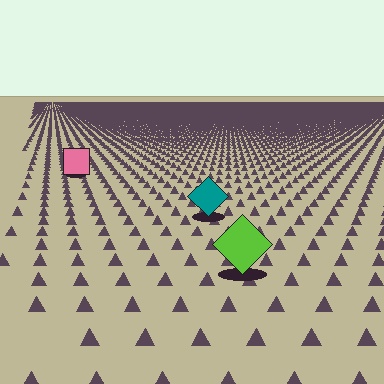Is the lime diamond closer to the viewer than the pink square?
Yes. The lime diamond is closer — you can tell from the texture gradient: the ground texture is coarser near it.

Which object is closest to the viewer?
The lime diamond is closest. The texture marks near it are larger and more spread out.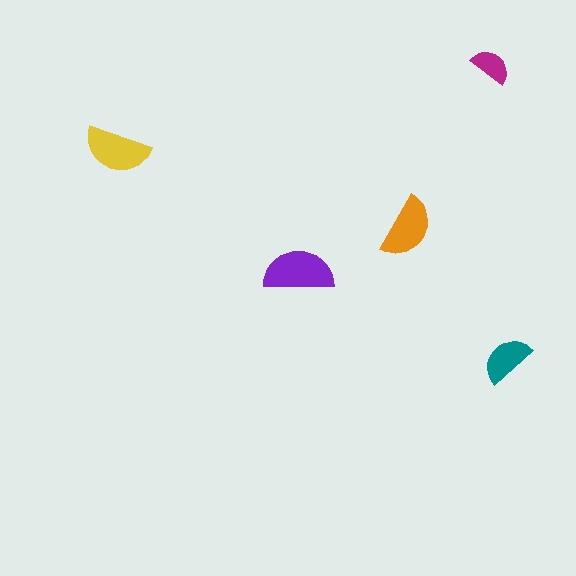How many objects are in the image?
There are 5 objects in the image.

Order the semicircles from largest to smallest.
the purple one, the yellow one, the orange one, the teal one, the magenta one.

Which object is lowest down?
The teal semicircle is bottommost.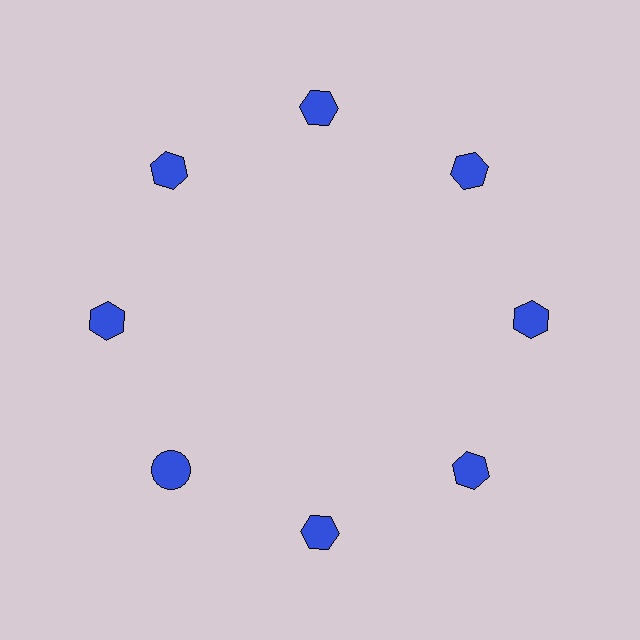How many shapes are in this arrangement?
There are 8 shapes arranged in a ring pattern.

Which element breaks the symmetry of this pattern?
The blue circle at roughly the 8 o'clock position breaks the symmetry. All other shapes are blue hexagons.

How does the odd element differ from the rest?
It has a different shape: circle instead of hexagon.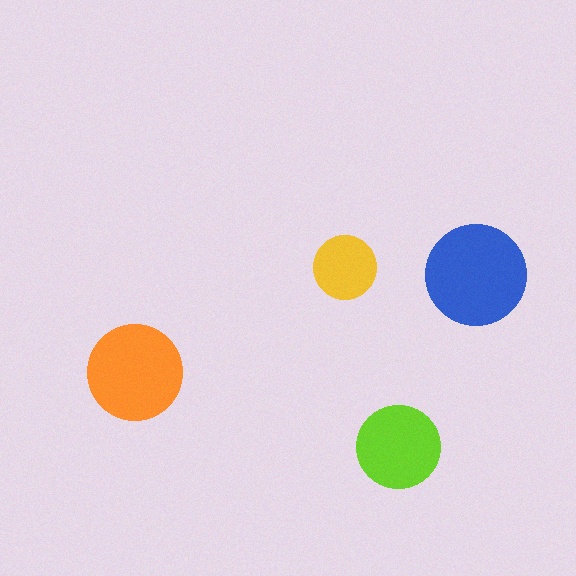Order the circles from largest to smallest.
the blue one, the orange one, the lime one, the yellow one.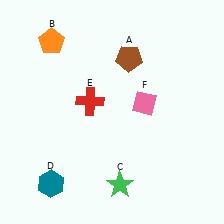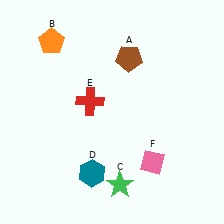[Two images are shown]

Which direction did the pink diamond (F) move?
The pink diamond (F) moved down.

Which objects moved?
The objects that moved are: the teal hexagon (D), the pink diamond (F).